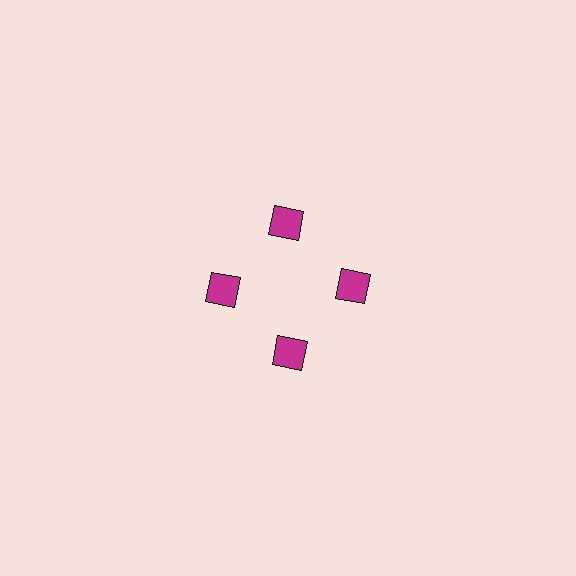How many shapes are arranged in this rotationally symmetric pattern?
There are 4 shapes, arranged in 4 groups of 1.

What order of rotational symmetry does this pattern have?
This pattern has 4-fold rotational symmetry.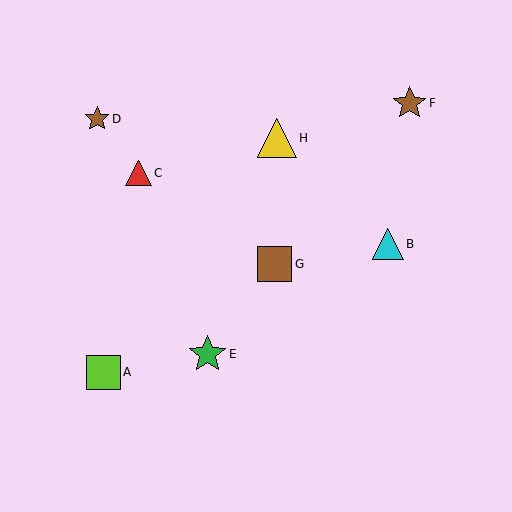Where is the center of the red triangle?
The center of the red triangle is at (138, 173).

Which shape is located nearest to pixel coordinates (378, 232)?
The cyan triangle (labeled B) at (388, 244) is nearest to that location.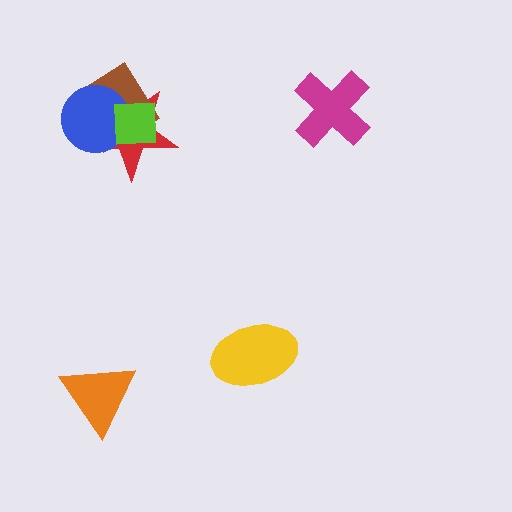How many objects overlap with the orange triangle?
0 objects overlap with the orange triangle.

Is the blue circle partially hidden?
Yes, it is partially covered by another shape.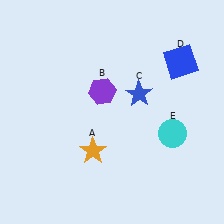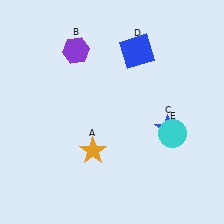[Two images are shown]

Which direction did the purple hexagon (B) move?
The purple hexagon (B) moved up.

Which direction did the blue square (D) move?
The blue square (D) moved left.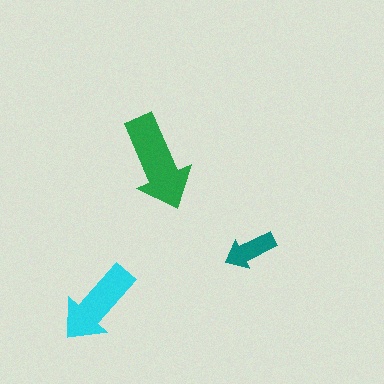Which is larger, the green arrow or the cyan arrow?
The green one.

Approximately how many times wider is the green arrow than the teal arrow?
About 2 times wider.